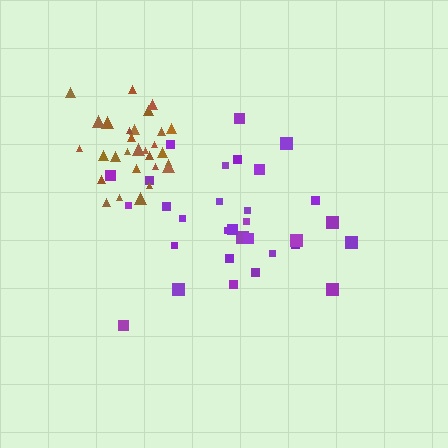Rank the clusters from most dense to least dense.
brown, purple.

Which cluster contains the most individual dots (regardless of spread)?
Purple (31).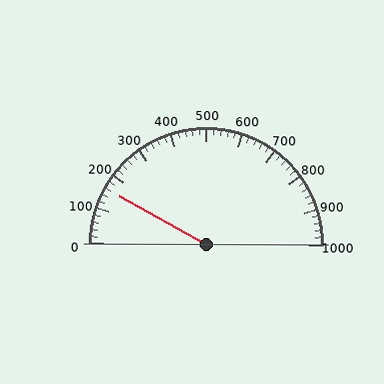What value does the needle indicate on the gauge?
The needle indicates approximately 160.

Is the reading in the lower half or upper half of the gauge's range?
The reading is in the lower half of the range (0 to 1000).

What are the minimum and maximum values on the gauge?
The gauge ranges from 0 to 1000.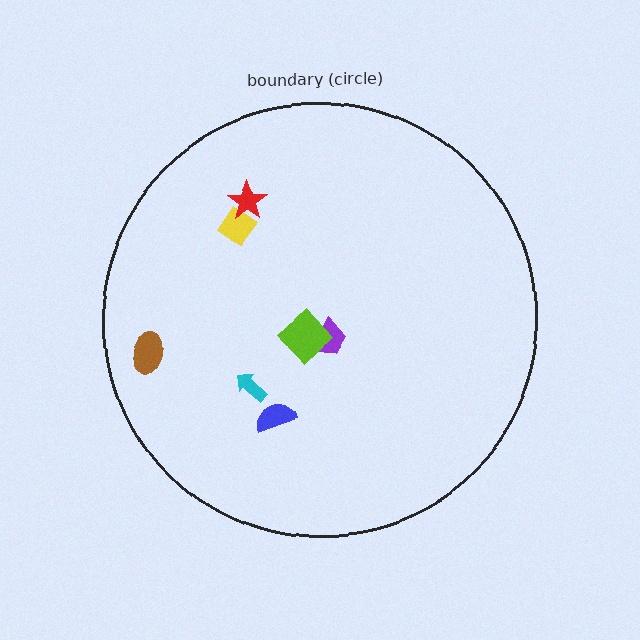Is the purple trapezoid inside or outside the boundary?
Inside.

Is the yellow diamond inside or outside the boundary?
Inside.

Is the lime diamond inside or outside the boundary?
Inside.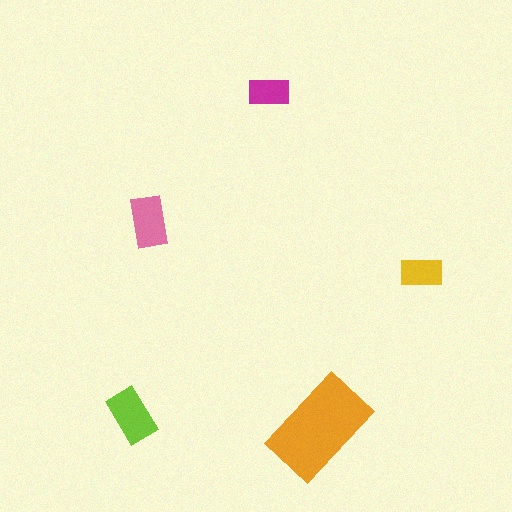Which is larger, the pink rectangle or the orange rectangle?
The orange one.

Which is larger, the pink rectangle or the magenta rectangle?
The pink one.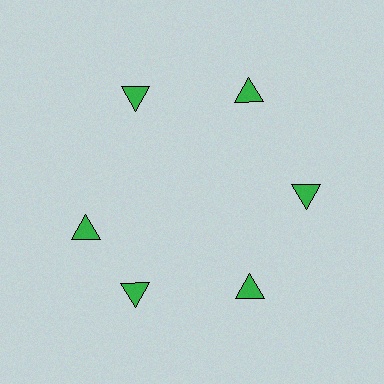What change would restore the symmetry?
The symmetry would be restored by rotating it back into even spacing with its neighbors so that all 6 triangles sit at equal angles and equal distance from the center.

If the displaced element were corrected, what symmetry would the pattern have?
It would have 6-fold rotational symmetry — the pattern would map onto itself every 60 degrees.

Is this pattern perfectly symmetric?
No. The 6 green triangles are arranged in a ring, but one element near the 9 o'clock position is rotated out of alignment along the ring, breaking the 6-fold rotational symmetry.